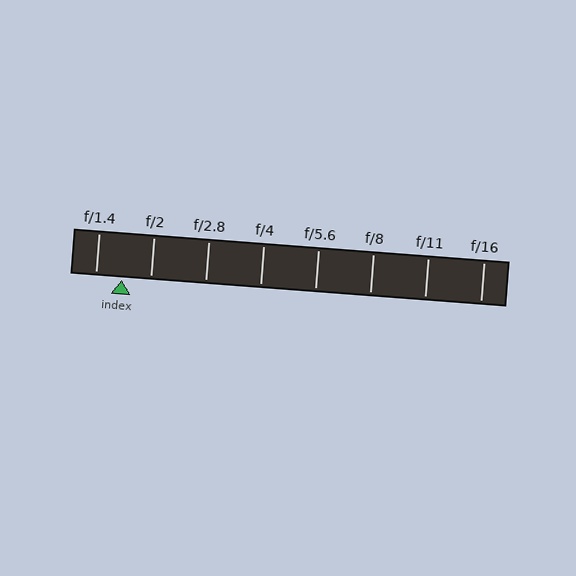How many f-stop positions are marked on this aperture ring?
There are 8 f-stop positions marked.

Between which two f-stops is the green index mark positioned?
The index mark is between f/1.4 and f/2.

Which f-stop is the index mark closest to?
The index mark is closest to f/1.4.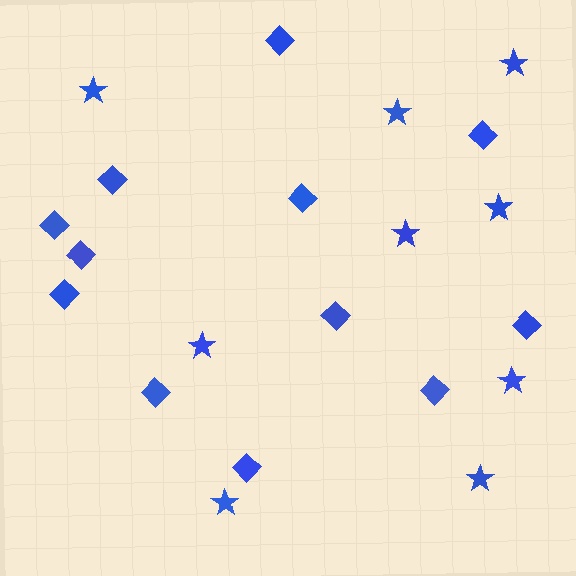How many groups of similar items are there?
There are 2 groups: one group of stars (9) and one group of diamonds (12).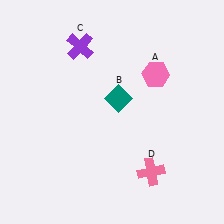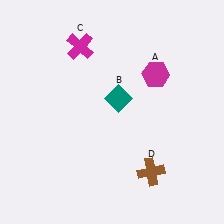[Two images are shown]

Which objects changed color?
A changed from pink to magenta. C changed from purple to magenta. D changed from pink to brown.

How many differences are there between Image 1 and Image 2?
There are 3 differences between the two images.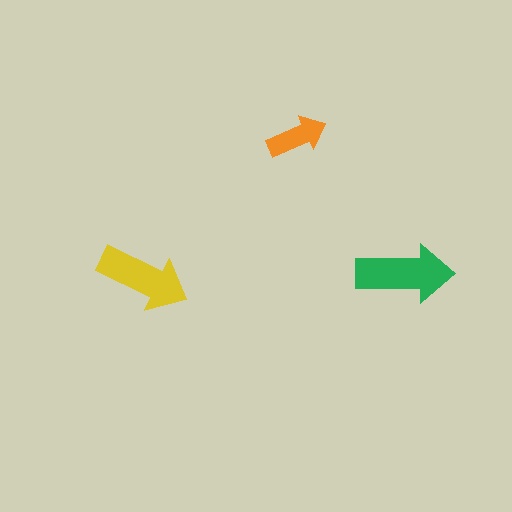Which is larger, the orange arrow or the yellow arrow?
The yellow one.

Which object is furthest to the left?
The yellow arrow is leftmost.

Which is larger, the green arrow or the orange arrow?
The green one.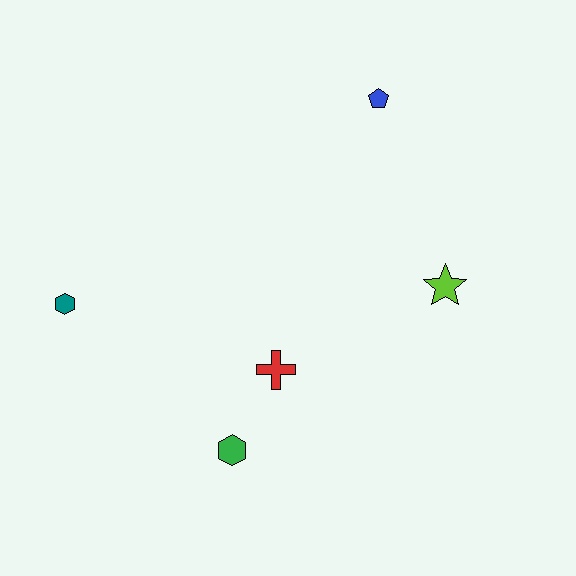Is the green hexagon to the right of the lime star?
No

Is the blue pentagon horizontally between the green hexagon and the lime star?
Yes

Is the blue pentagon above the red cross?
Yes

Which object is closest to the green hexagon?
The red cross is closest to the green hexagon.